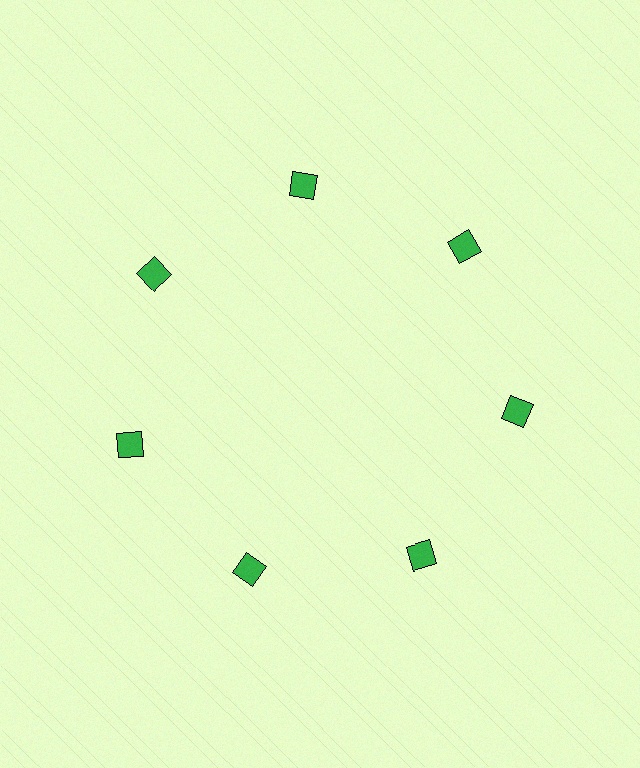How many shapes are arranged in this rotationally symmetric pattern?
There are 7 shapes, arranged in 7 groups of 1.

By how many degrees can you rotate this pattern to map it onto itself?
The pattern maps onto itself every 51 degrees of rotation.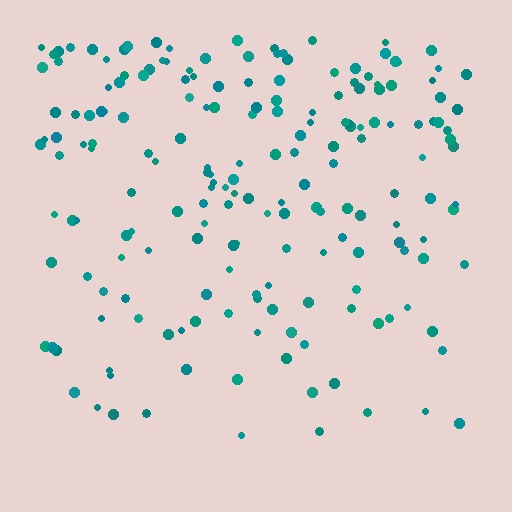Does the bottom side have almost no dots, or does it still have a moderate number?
Still a moderate number, just noticeably fewer than the top.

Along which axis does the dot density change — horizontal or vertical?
Vertical.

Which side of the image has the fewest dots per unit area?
The bottom.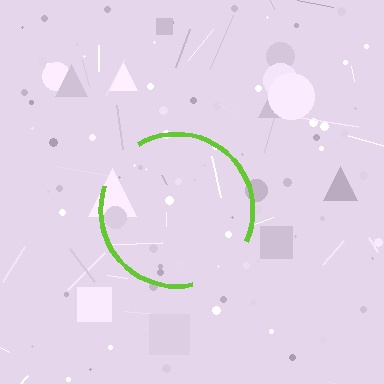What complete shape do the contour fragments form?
The contour fragments form a circle.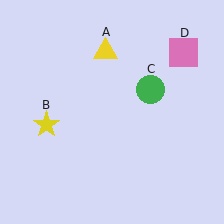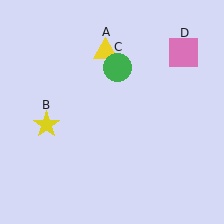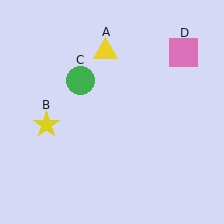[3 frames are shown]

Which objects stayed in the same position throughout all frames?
Yellow triangle (object A) and yellow star (object B) and pink square (object D) remained stationary.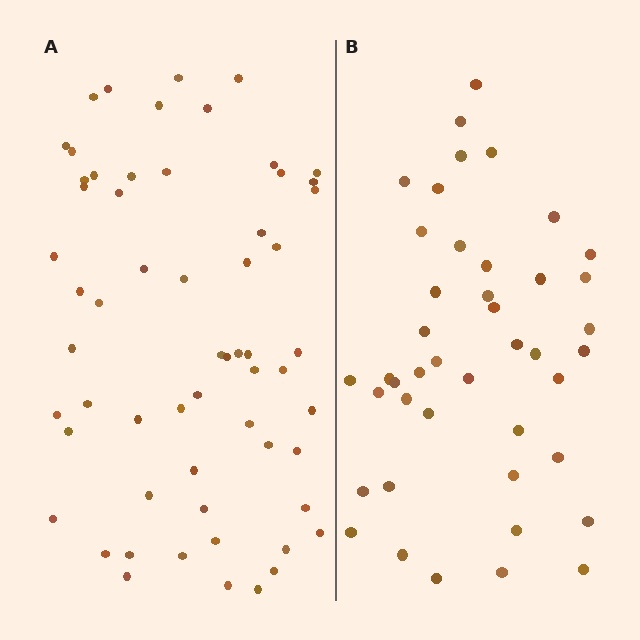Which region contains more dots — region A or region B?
Region A (the left region) has more dots.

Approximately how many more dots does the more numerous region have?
Region A has approximately 15 more dots than region B.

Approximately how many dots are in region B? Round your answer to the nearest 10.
About 40 dots. (The exact count is 43, which rounds to 40.)